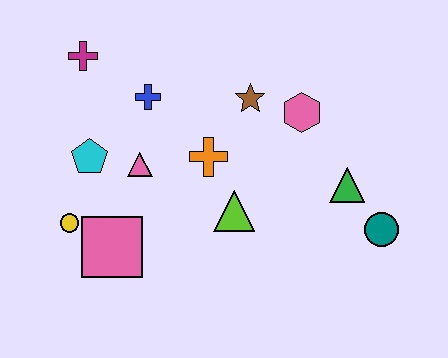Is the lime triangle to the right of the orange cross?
Yes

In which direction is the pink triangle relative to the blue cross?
The pink triangle is below the blue cross.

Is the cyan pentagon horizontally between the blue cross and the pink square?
No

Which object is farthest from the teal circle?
The magenta cross is farthest from the teal circle.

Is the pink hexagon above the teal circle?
Yes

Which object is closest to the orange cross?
The lime triangle is closest to the orange cross.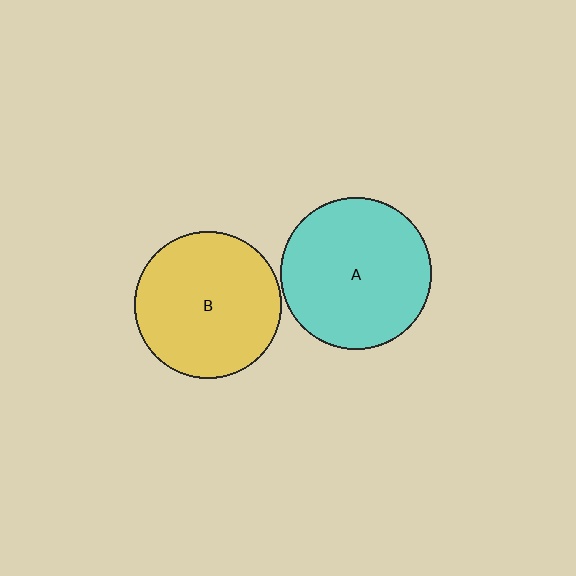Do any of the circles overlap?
No, none of the circles overlap.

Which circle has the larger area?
Circle A (cyan).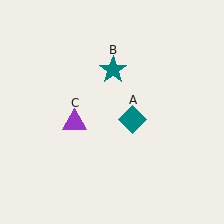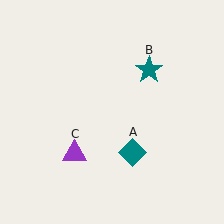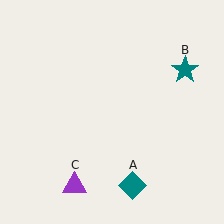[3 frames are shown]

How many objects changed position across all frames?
3 objects changed position: teal diamond (object A), teal star (object B), purple triangle (object C).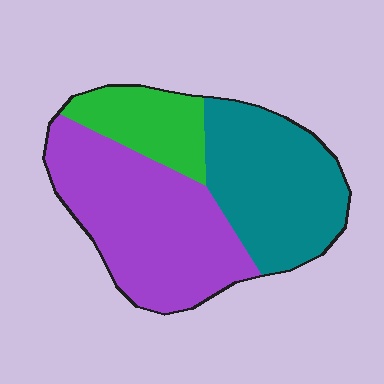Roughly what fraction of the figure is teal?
Teal takes up between a quarter and a half of the figure.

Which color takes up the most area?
Purple, at roughly 45%.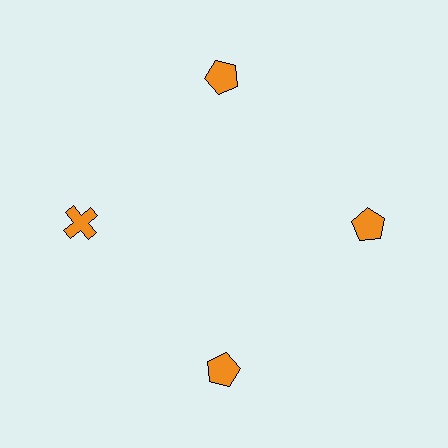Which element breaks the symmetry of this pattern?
The orange cross at roughly the 9 o'clock position breaks the symmetry. All other shapes are orange pentagons.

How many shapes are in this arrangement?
There are 4 shapes arranged in a ring pattern.